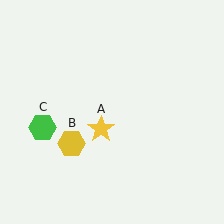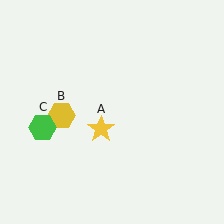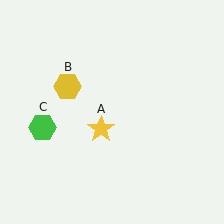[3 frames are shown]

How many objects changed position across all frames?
1 object changed position: yellow hexagon (object B).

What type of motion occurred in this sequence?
The yellow hexagon (object B) rotated clockwise around the center of the scene.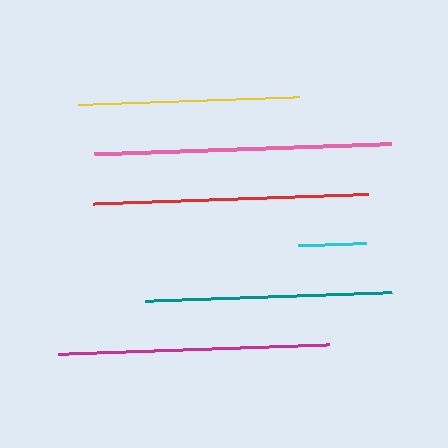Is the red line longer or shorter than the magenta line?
The red line is longer than the magenta line.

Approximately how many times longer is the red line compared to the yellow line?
The red line is approximately 1.2 times the length of the yellow line.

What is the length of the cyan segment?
The cyan segment is approximately 68 pixels long.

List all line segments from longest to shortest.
From longest to shortest: pink, red, magenta, teal, yellow, cyan.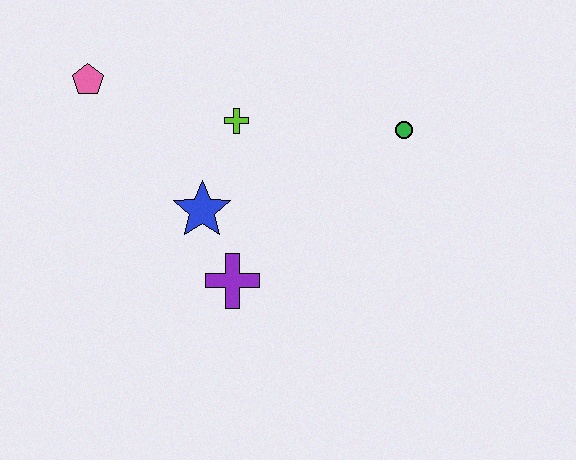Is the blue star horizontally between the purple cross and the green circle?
No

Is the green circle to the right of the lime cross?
Yes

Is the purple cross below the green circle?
Yes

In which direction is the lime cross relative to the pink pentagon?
The lime cross is to the right of the pink pentagon.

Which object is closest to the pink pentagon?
The lime cross is closest to the pink pentagon.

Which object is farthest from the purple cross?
The pink pentagon is farthest from the purple cross.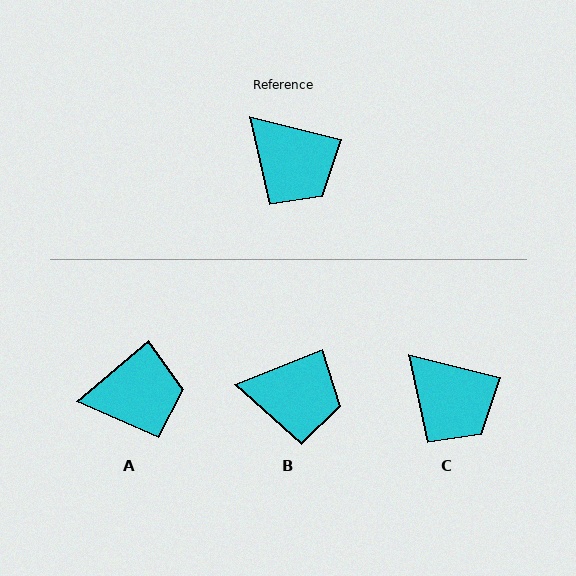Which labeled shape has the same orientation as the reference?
C.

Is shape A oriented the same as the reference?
No, it is off by about 54 degrees.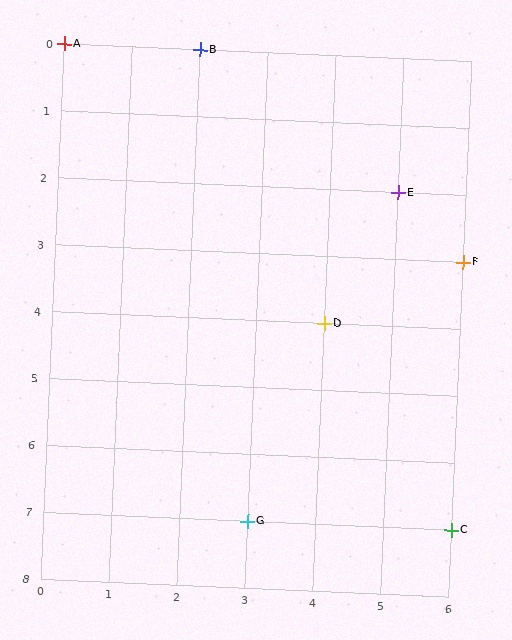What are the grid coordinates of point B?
Point B is at grid coordinates (2, 0).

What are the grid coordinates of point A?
Point A is at grid coordinates (0, 0).